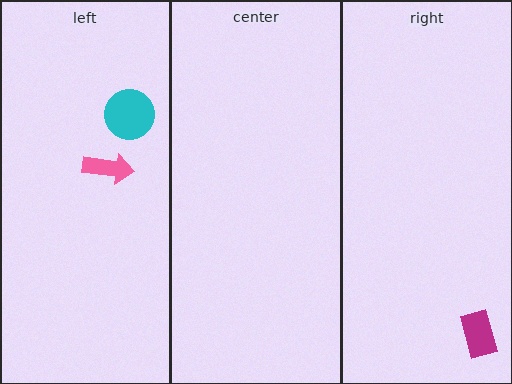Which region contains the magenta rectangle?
The right region.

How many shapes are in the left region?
2.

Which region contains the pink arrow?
The left region.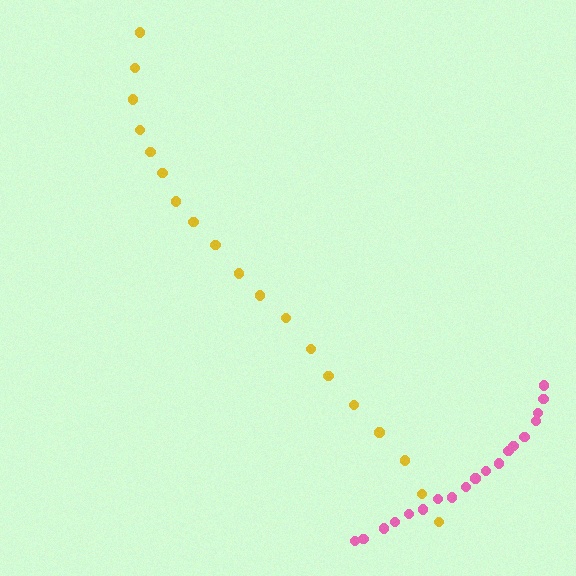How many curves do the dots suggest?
There are 2 distinct paths.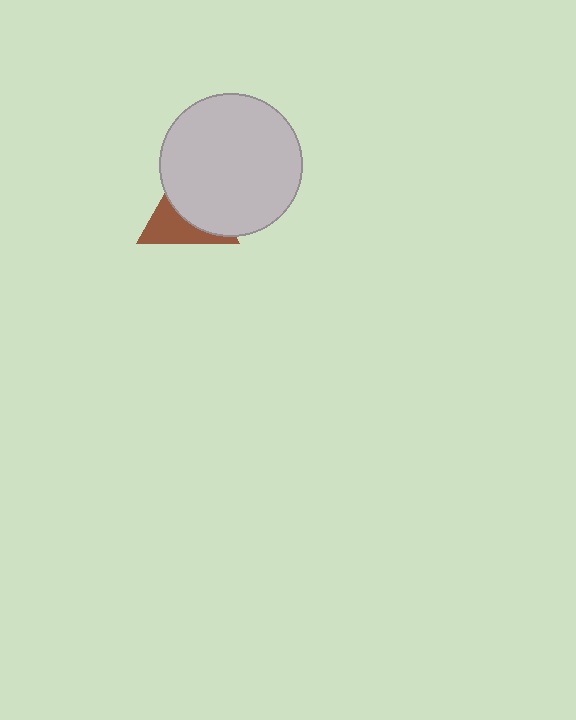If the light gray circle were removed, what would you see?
You would see the complete brown triangle.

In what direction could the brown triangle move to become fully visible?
The brown triangle could move toward the lower-left. That would shift it out from behind the light gray circle entirely.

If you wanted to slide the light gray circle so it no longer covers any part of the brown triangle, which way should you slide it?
Slide it toward the upper-right — that is the most direct way to separate the two shapes.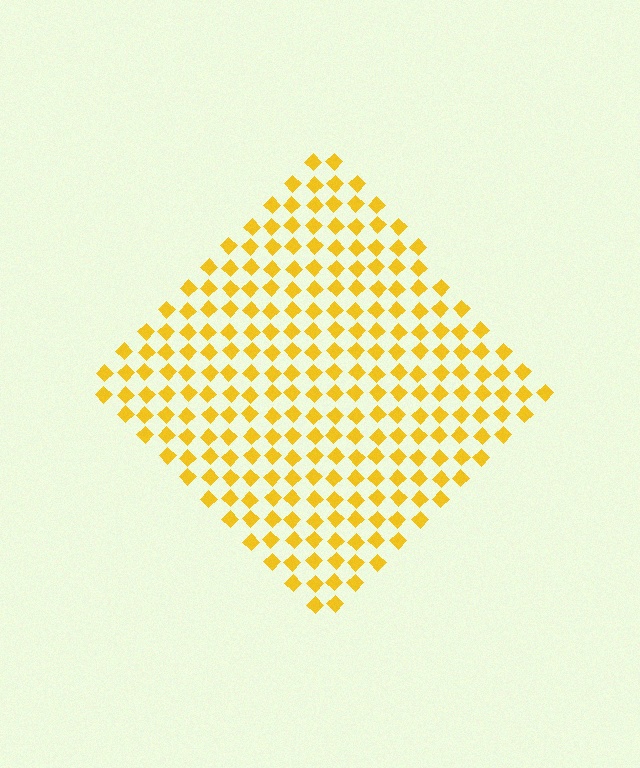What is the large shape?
The large shape is a diamond.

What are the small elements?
The small elements are diamonds.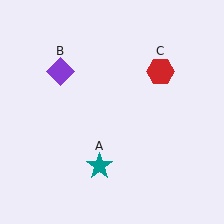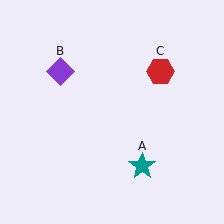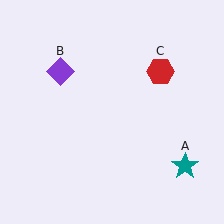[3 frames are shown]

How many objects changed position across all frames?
1 object changed position: teal star (object A).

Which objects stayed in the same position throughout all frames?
Purple diamond (object B) and red hexagon (object C) remained stationary.